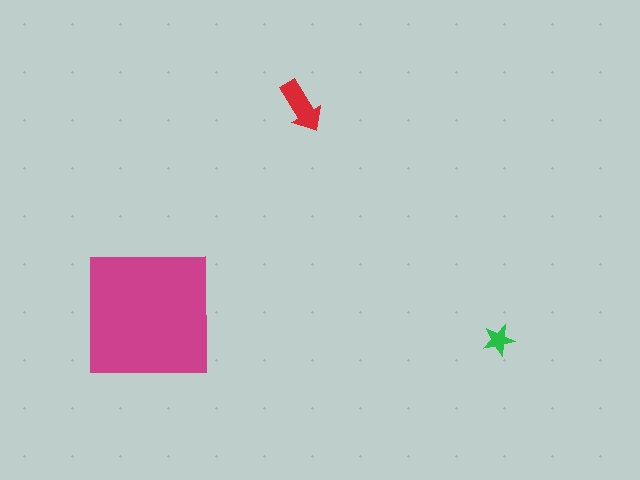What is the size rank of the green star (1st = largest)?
3rd.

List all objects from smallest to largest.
The green star, the red arrow, the magenta square.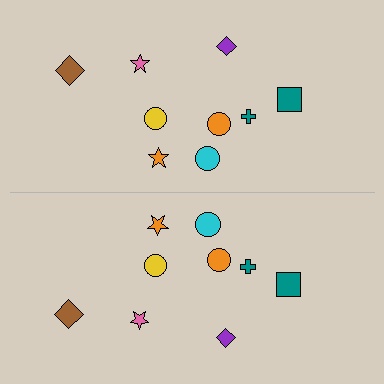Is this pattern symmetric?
Yes, this pattern has bilateral (reflection) symmetry.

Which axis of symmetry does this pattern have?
The pattern has a horizontal axis of symmetry running through the center of the image.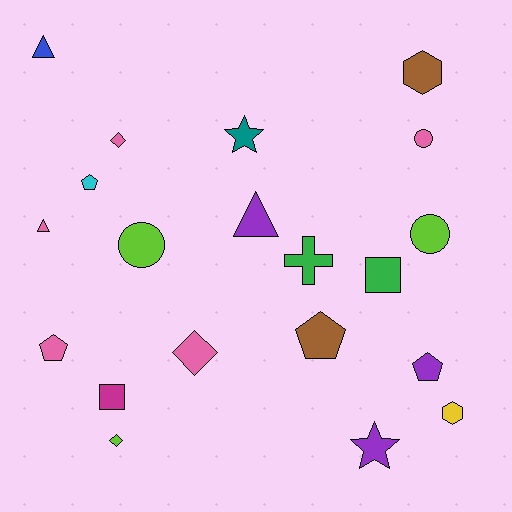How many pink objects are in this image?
There are 5 pink objects.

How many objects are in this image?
There are 20 objects.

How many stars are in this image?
There are 2 stars.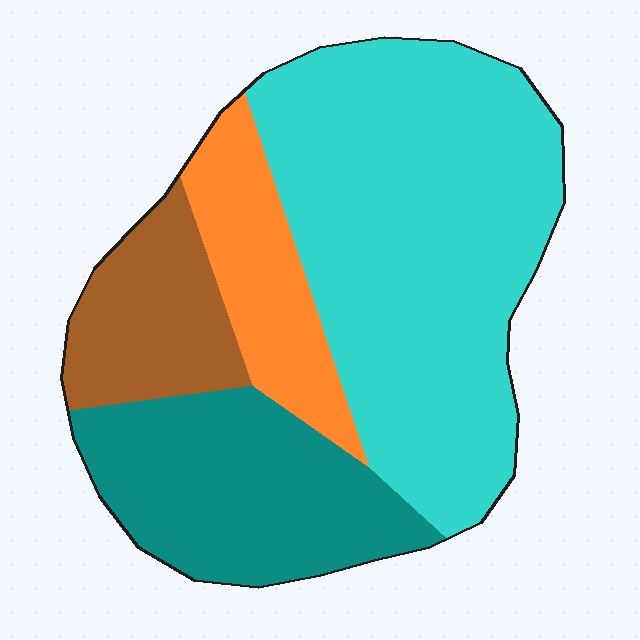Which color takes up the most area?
Cyan, at roughly 50%.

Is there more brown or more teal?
Teal.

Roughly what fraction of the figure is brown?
Brown covers around 15% of the figure.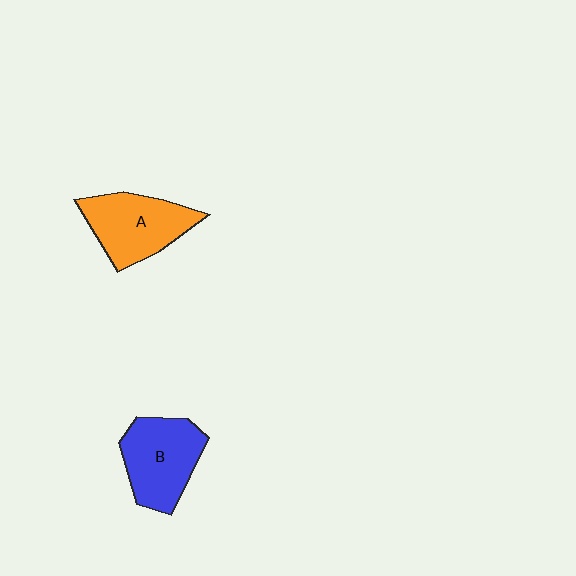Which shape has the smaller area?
Shape A (orange).